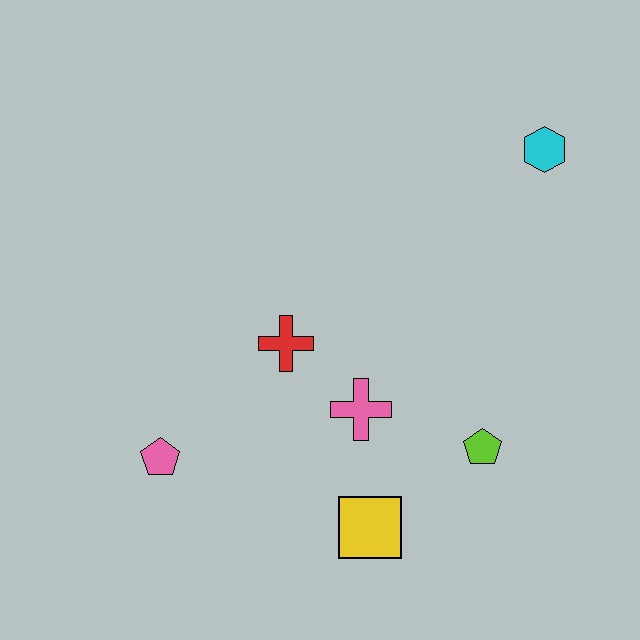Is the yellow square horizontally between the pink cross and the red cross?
No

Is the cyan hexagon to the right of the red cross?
Yes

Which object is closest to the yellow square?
The pink cross is closest to the yellow square.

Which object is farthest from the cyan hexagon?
The pink pentagon is farthest from the cyan hexagon.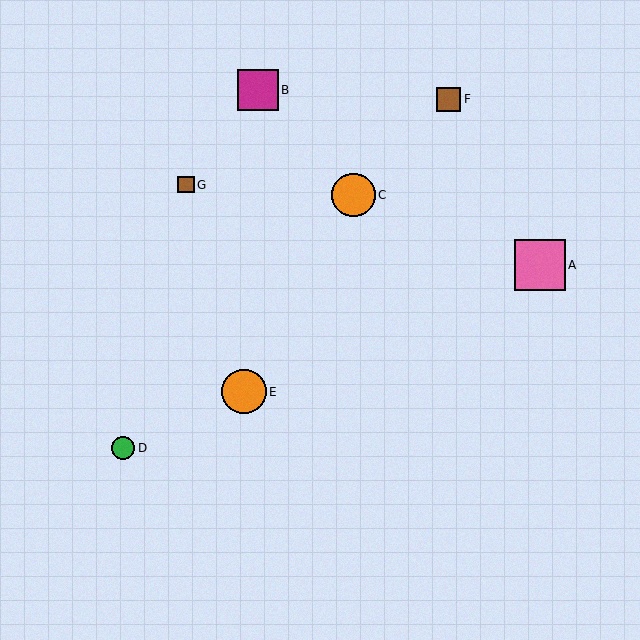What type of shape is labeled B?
Shape B is a magenta square.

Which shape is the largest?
The pink square (labeled A) is the largest.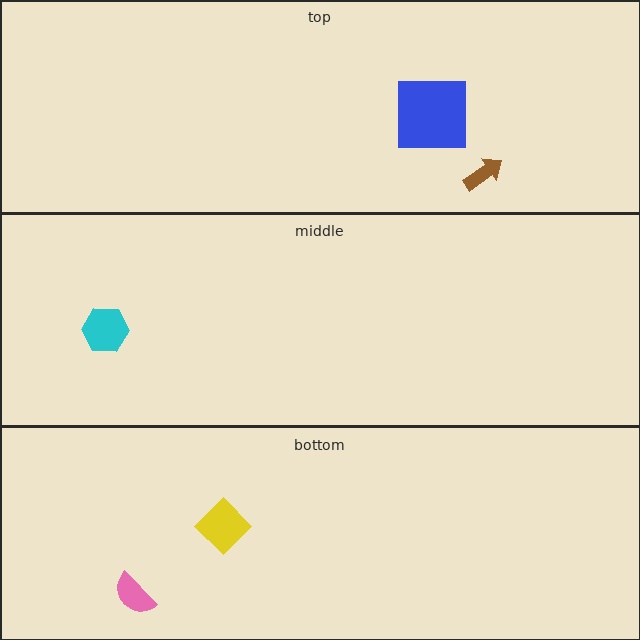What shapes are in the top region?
The blue square, the brown arrow.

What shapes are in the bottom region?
The pink semicircle, the yellow diamond.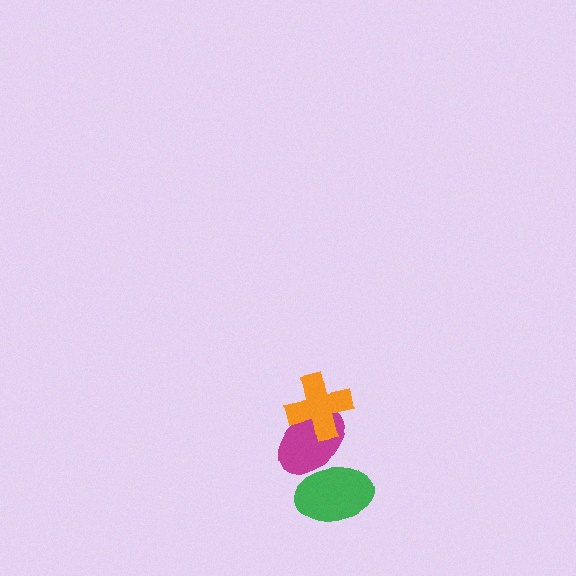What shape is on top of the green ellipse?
The magenta ellipse is on top of the green ellipse.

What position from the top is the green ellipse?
The green ellipse is 3rd from the top.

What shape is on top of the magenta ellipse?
The orange cross is on top of the magenta ellipse.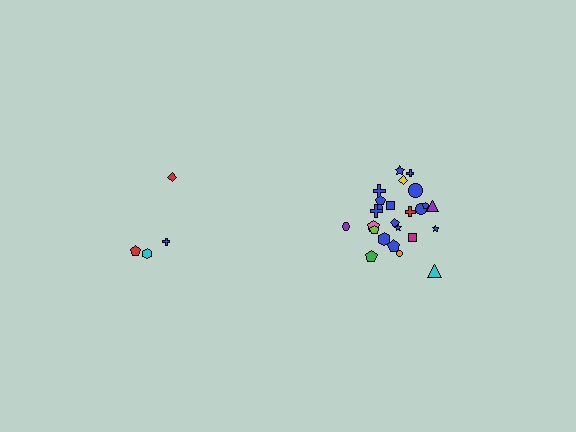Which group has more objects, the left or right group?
The right group.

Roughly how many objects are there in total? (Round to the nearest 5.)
Roughly 30 objects in total.